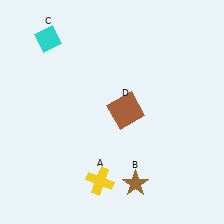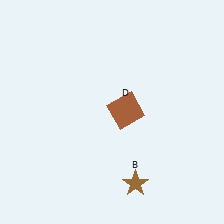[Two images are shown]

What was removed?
The cyan diamond (C), the yellow cross (A) were removed in Image 2.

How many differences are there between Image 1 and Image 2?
There are 2 differences between the two images.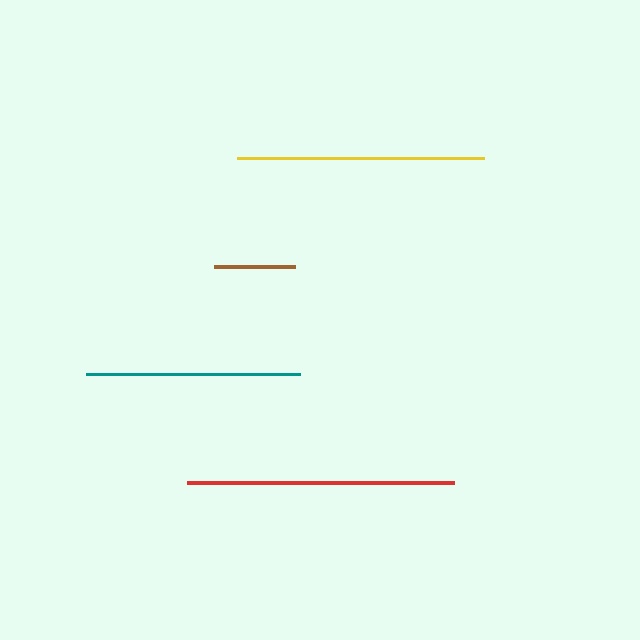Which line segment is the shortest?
The brown line is the shortest at approximately 81 pixels.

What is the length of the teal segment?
The teal segment is approximately 214 pixels long.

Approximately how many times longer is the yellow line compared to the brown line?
The yellow line is approximately 3.1 times the length of the brown line.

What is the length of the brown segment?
The brown segment is approximately 81 pixels long.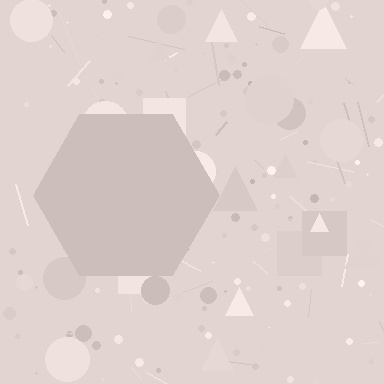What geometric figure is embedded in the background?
A hexagon is embedded in the background.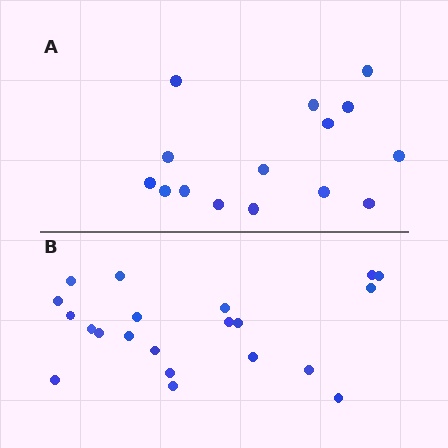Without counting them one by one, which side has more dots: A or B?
Region B (the bottom region) has more dots.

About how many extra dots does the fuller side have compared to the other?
Region B has about 6 more dots than region A.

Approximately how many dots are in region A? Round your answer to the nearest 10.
About 20 dots. (The exact count is 15, which rounds to 20.)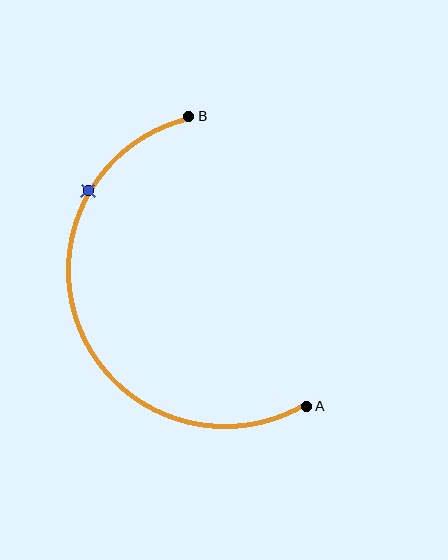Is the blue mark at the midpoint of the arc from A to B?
No. The blue mark lies on the arc but is closer to endpoint B. The arc midpoint would be at the point on the curve equidistant along the arc from both A and B.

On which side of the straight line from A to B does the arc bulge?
The arc bulges to the left of the straight line connecting A and B.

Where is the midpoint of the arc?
The arc midpoint is the point on the curve farthest from the straight line joining A and B. It sits to the left of that line.